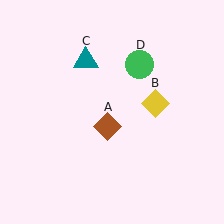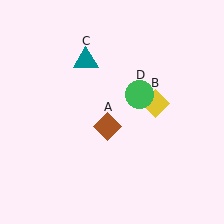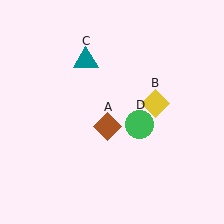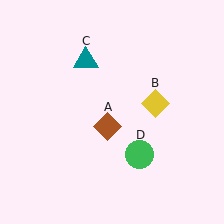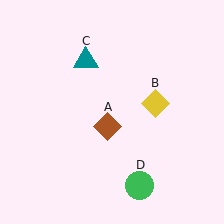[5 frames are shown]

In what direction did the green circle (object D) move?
The green circle (object D) moved down.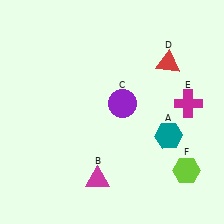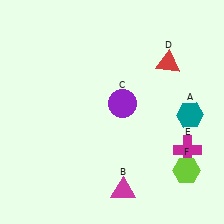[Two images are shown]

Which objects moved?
The objects that moved are: the teal hexagon (A), the magenta triangle (B), the magenta cross (E).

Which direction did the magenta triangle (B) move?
The magenta triangle (B) moved right.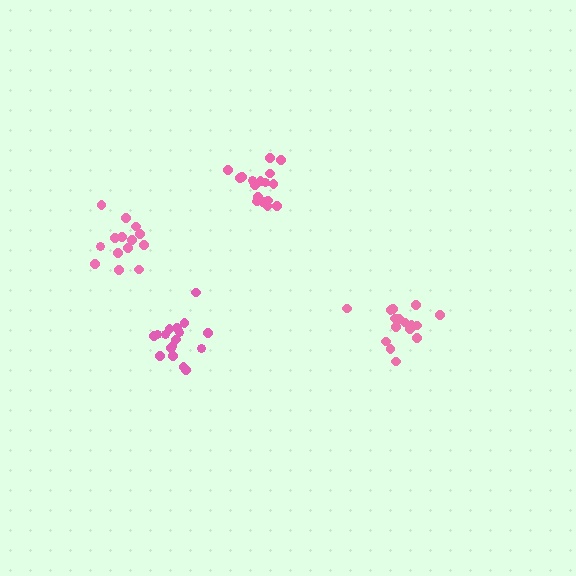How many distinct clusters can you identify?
There are 4 distinct clusters.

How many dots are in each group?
Group 1: 18 dots, Group 2: 14 dots, Group 3: 18 dots, Group 4: 17 dots (67 total).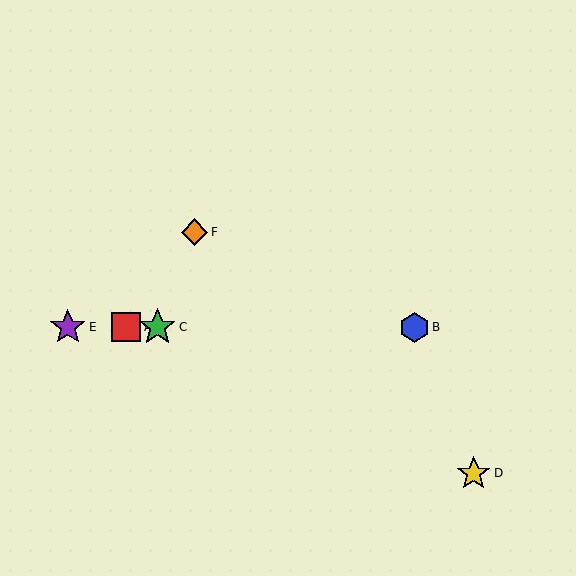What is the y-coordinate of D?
Object D is at y≈473.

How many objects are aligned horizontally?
4 objects (A, B, C, E) are aligned horizontally.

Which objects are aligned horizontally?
Objects A, B, C, E are aligned horizontally.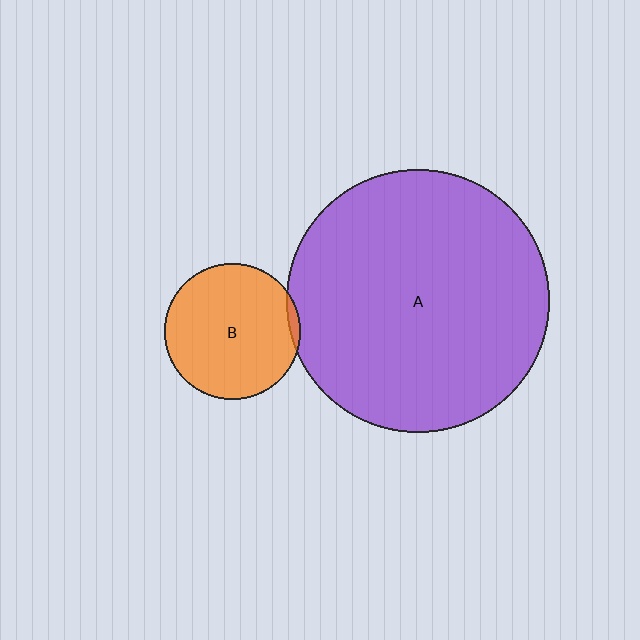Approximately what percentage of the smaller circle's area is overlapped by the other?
Approximately 5%.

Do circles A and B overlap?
Yes.